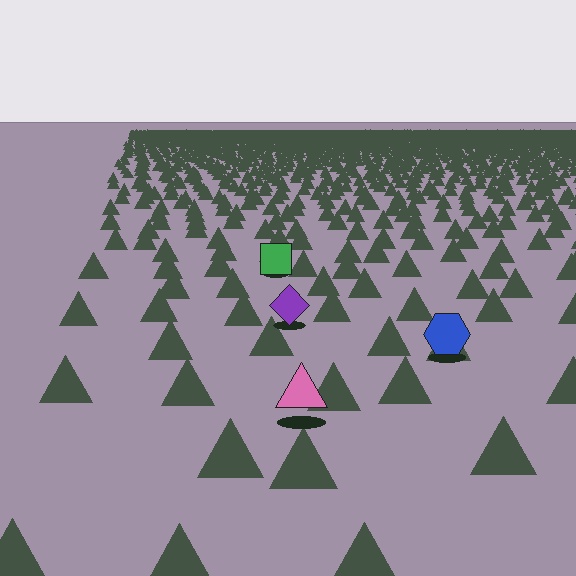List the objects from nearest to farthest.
From nearest to farthest: the pink triangle, the blue hexagon, the purple diamond, the green square.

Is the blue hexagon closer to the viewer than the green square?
Yes. The blue hexagon is closer — you can tell from the texture gradient: the ground texture is coarser near it.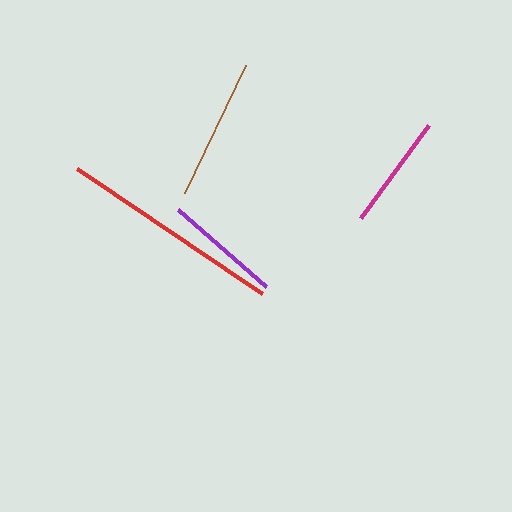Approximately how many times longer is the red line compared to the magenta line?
The red line is approximately 1.9 times the length of the magenta line.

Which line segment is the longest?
The red line is the longest at approximately 223 pixels.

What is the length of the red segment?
The red segment is approximately 223 pixels long.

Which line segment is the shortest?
The magenta line is the shortest at approximately 115 pixels.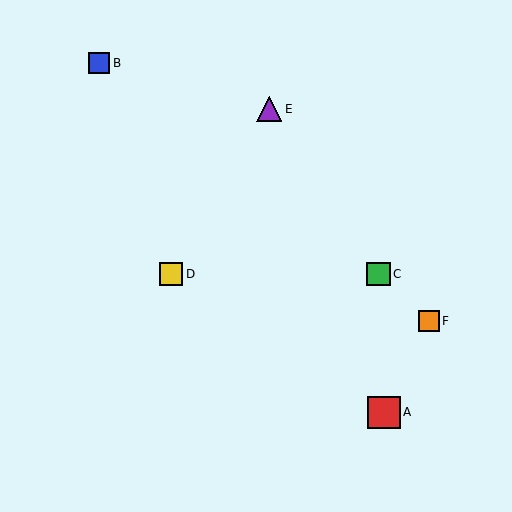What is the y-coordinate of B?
Object B is at y≈63.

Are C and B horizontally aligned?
No, C is at y≈274 and B is at y≈63.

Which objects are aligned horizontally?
Objects C, D are aligned horizontally.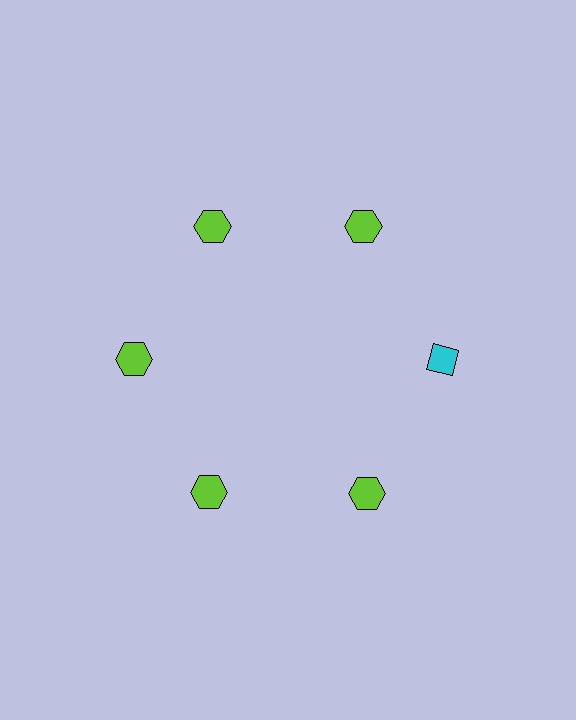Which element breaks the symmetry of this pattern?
The cyan diamond at roughly the 3 o'clock position breaks the symmetry. All other shapes are lime hexagons.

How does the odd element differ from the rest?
It differs in both color (cyan instead of lime) and shape (diamond instead of hexagon).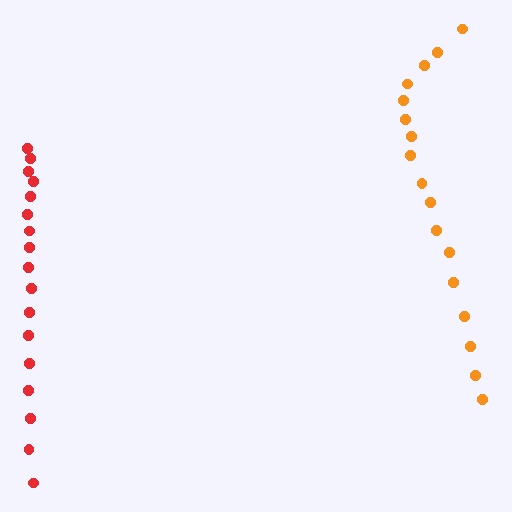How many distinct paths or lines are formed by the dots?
There are 2 distinct paths.